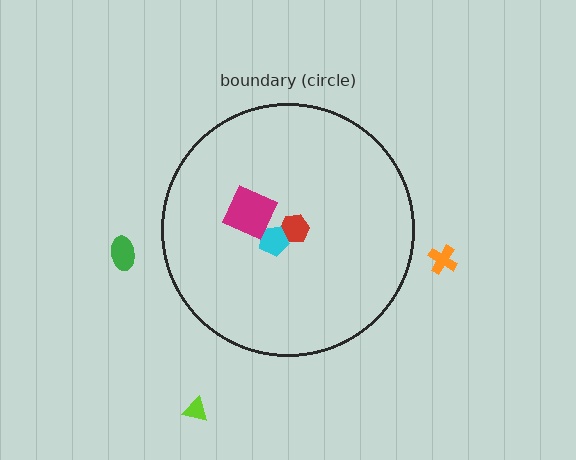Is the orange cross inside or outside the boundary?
Outside.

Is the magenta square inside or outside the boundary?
Inside.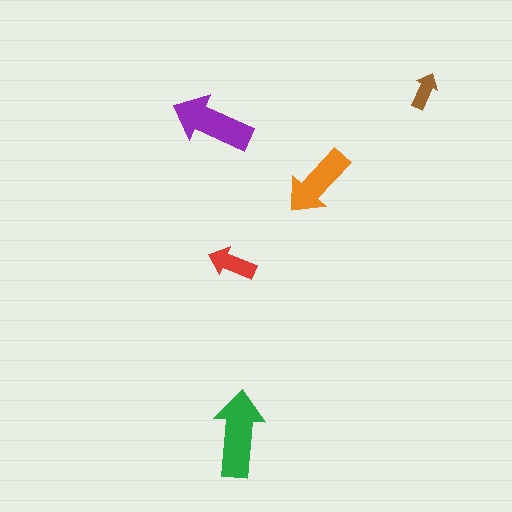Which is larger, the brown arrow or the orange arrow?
The orange one.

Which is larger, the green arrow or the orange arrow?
The green one.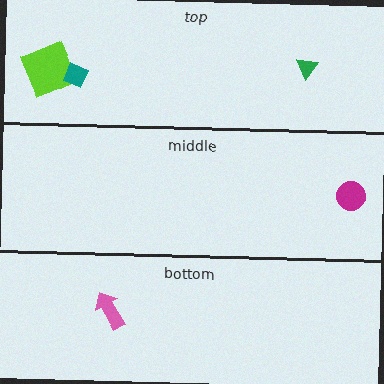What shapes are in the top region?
The green triangle, the lime square, the teal diamond.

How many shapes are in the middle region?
1.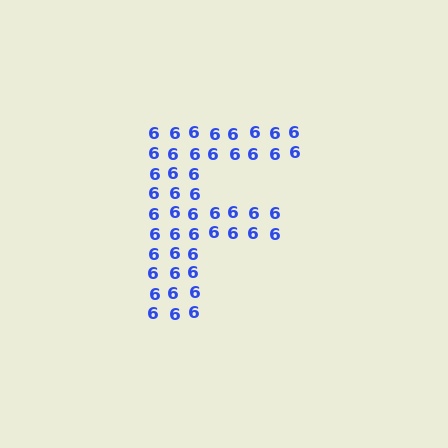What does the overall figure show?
The overall figure shows the letter F.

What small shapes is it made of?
It is made of small digit 6's.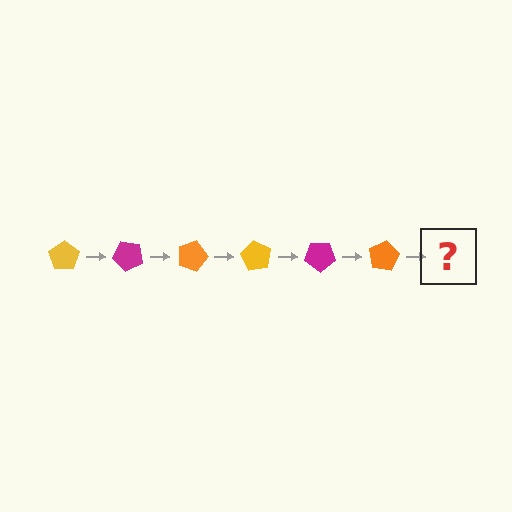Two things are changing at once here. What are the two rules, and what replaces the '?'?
The two rules are that it rotates 45 degrees each step and the color cycles through yellow, magenta, and orange. The '?' should be a yellow pentagon, rotated 270 degrees from the start.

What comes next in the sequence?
The next element should be a yellow pentagon, rotated 270 degrees from the start.